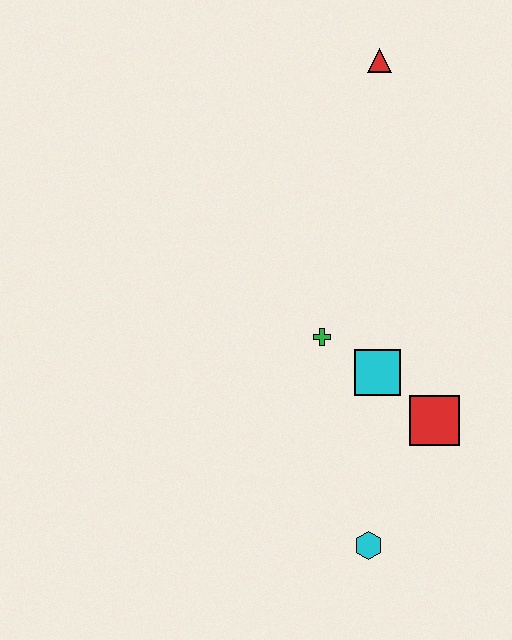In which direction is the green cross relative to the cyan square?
The green cross is to the left of the cyan square.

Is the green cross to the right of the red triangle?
No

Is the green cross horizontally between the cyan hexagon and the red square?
No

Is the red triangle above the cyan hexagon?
Yes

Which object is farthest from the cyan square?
The red triangle is farthest from the cyan square.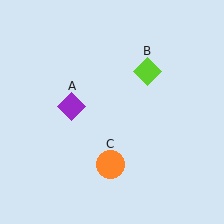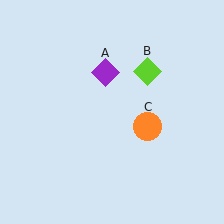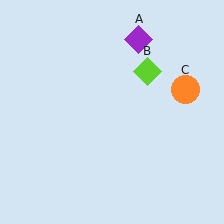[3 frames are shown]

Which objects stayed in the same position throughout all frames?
Lime diamond (object B) remained stationary.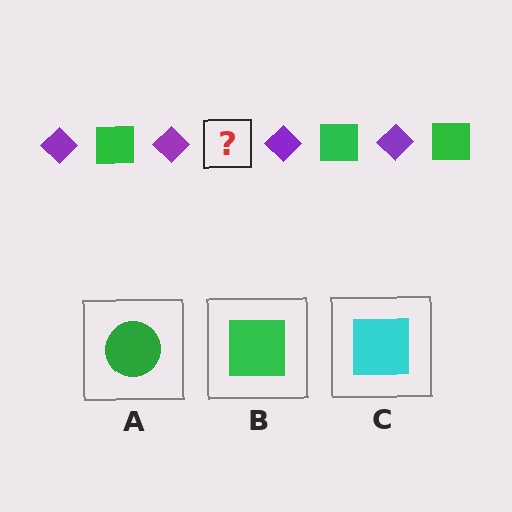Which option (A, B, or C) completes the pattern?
B.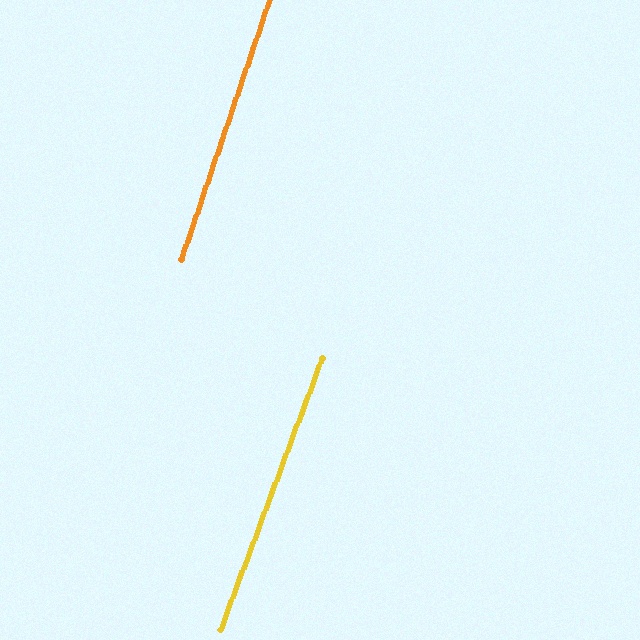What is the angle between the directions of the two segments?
Approximately 2 degrees.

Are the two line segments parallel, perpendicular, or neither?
Parallel — their directions differ by only 1.8°.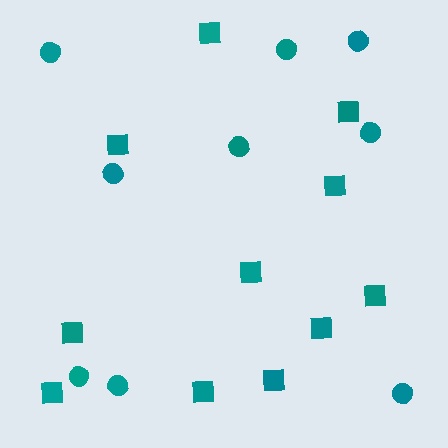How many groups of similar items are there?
There are 2 groups: one group of circles (9) and one group of squares (11).